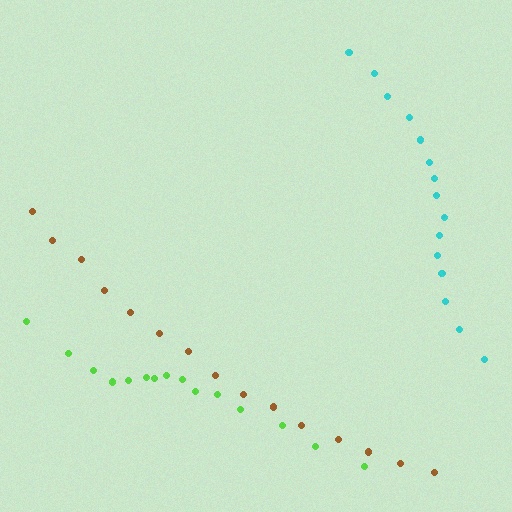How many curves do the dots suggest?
There are 3 distinct paths.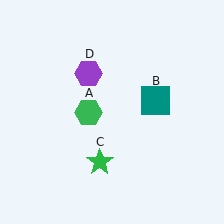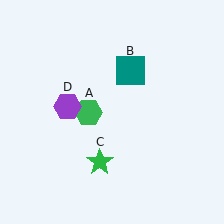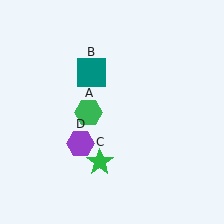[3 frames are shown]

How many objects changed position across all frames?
2 objects changed position: teal square (object B), purple hexagon (object D).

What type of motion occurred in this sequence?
The teal square (object B), purple hexagon (object D) rotated counterclockwise around the center of the scene.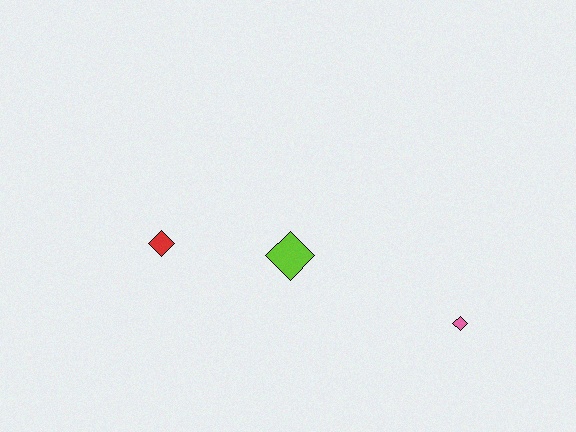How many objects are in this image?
There are 3 objects.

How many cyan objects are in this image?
There are no cyan objects.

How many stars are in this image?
There are no stars.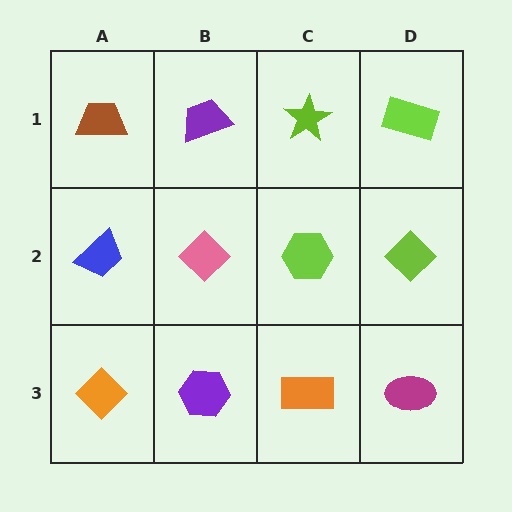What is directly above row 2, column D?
A lime rectangle.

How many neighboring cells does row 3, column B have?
3.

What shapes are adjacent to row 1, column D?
A lime diamond (row 2, column D), a lime star (row 1, column C).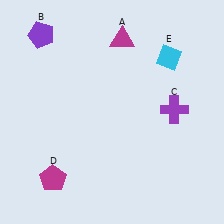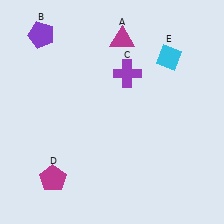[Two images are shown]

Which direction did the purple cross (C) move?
The purple cross (C) moved left.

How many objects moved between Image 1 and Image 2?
1 object moved between the two images.